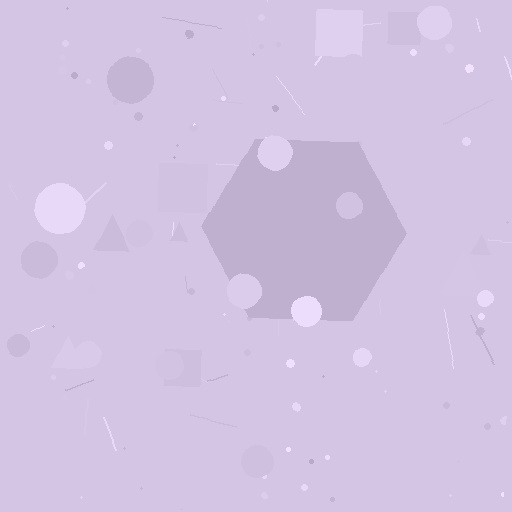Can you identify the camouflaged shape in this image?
The camouflaged shape is a hexagon.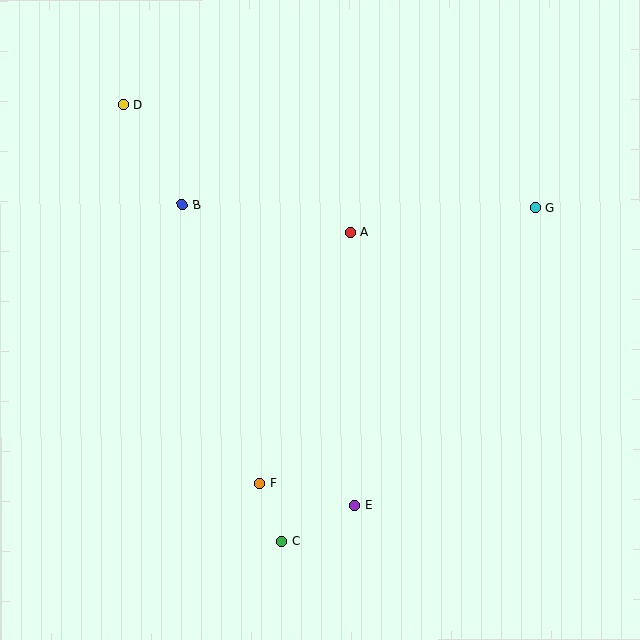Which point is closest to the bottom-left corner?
Point C is closest to the bottom-left corner.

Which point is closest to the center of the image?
Point A at (350, 232) is closest to the center.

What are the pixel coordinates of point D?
Point D is at (123, 104).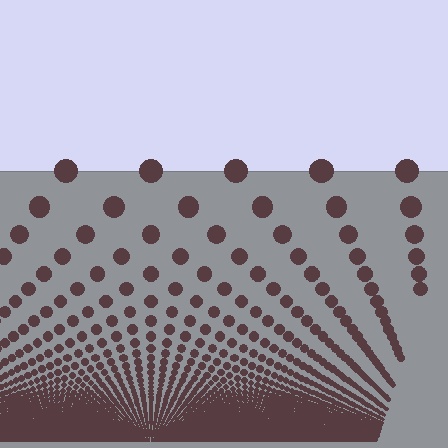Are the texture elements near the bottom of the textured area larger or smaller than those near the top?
Smaller. The gradient is inverted — elements near the bottom are smaller and denser.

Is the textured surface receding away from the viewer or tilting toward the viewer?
The surface appears to tilt toward the viewer. Texture elements get larger and sparser toward the top.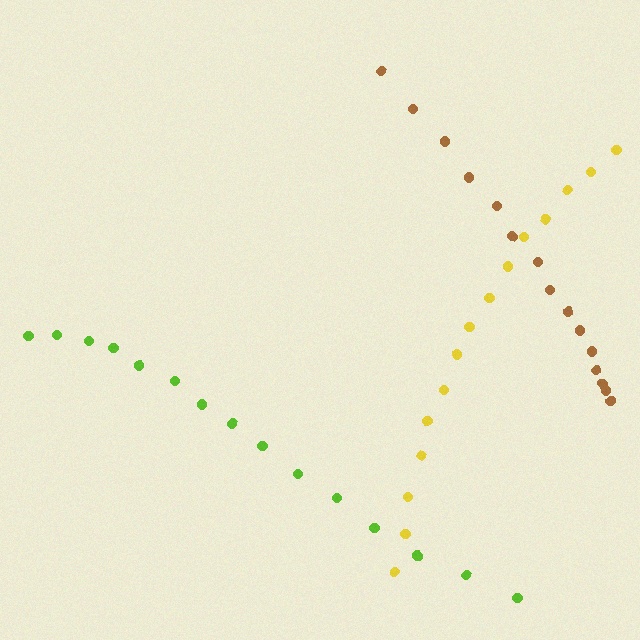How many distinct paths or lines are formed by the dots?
There are 3 distinct paths.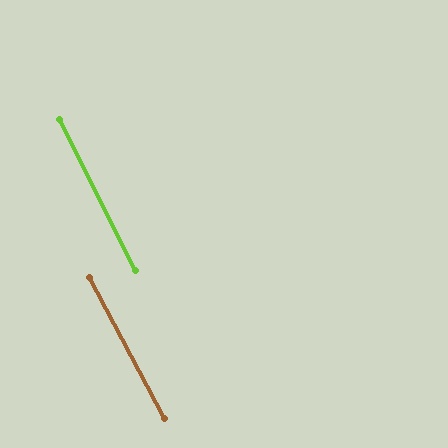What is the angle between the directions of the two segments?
Approximately 2 degrees.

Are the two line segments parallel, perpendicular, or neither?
Parallel — their directions differ by only 1.6°.